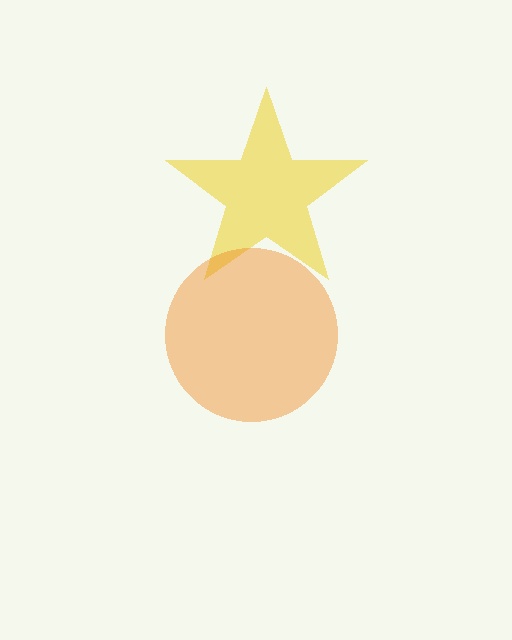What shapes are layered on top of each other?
The layered shapes are: a yellow star, an orange circle.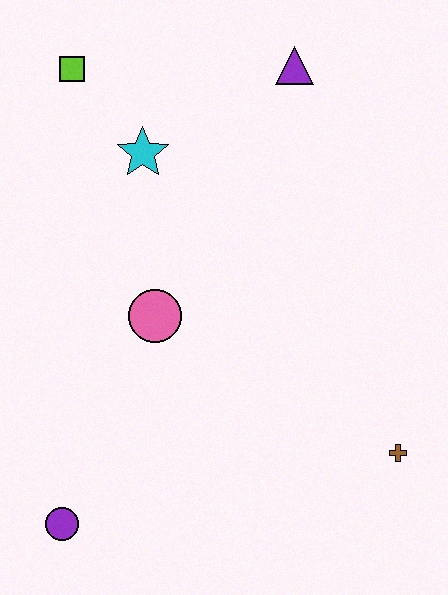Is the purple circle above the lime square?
No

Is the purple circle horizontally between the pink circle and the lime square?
No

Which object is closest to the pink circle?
The cyan star is closest to the pink circle.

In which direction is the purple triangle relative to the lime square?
The purple triangle is to the right of the lime square.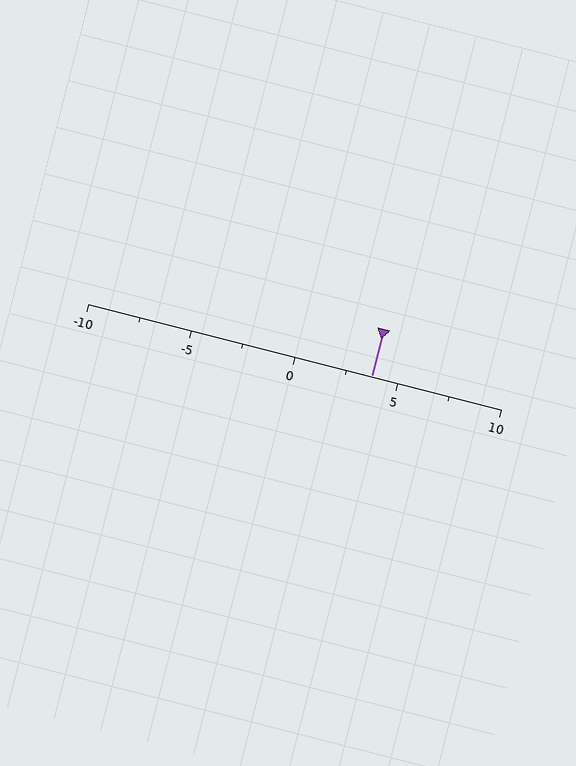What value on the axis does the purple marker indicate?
The marker indicates approximately 3.8.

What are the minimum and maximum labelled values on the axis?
The axis runs from -10 to 10.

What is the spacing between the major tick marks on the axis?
The major ticks are spaced 5 apart.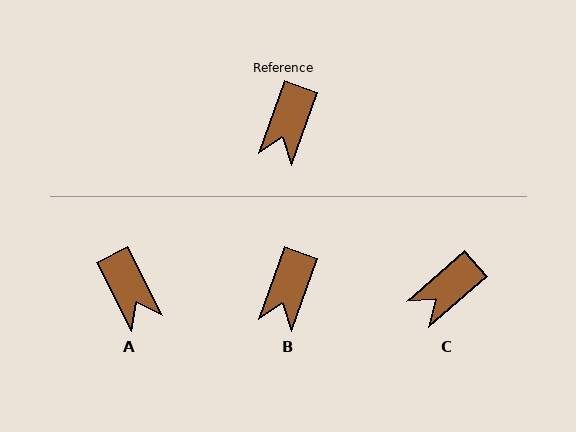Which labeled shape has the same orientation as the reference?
B.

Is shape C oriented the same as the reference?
No, it is off by about 29 degrees.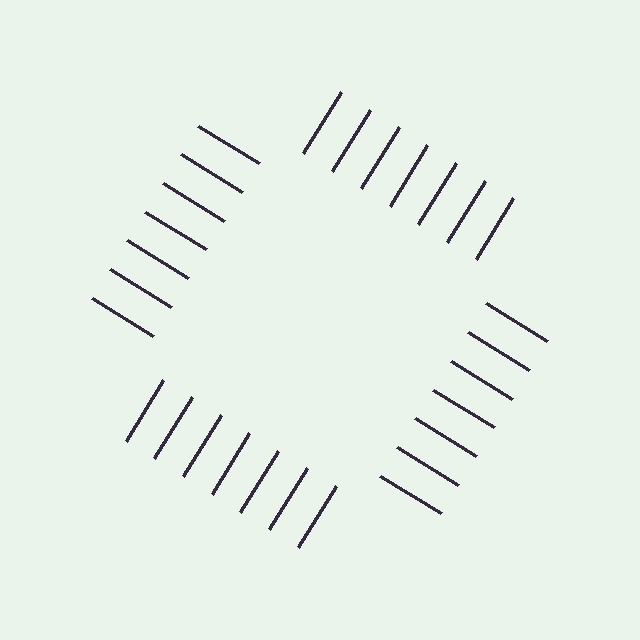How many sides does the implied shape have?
4 sides — the line-ends trace a square.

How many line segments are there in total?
28 — 7 along each of the 4 edges.